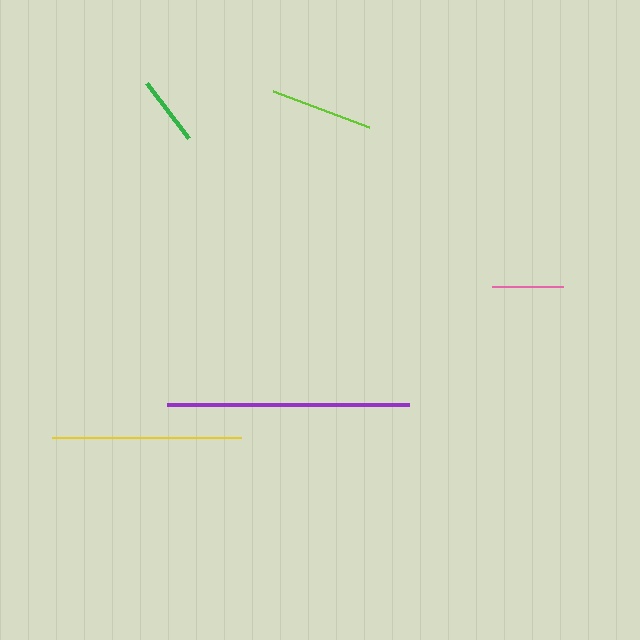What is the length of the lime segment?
The lime segment is approximately 102 pixels long.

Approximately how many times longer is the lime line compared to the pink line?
The lime line is approximately 1.4 times the length of the pink line.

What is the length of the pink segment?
The pink segment is approximately 71 pixels long.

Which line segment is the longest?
The purple line is the longest at approximately 242 pixels.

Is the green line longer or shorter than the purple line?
The purple line is longer than the green line.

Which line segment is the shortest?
The green line is the shortest at approximately 70 pixels.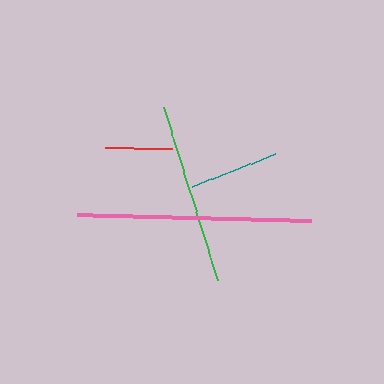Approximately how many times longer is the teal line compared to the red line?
The teal line is approximately 1.3 times the length of the red line.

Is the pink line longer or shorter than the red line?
The pink line is longer than the red line.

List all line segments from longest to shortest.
From longest to shortest: pink, green, teal, red.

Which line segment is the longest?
The pink line is the longest at approximately 234 pixels.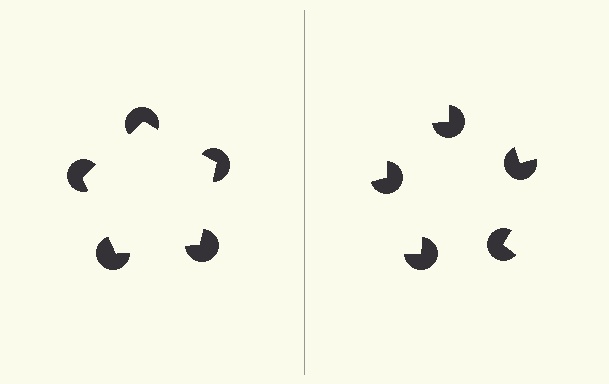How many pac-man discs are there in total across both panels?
10 — 5 on each side.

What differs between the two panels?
The pac-man discs are positioned identically on both sides; only the wedge orientations differ. On the left they align to a pentagon; on the right they are misaligned.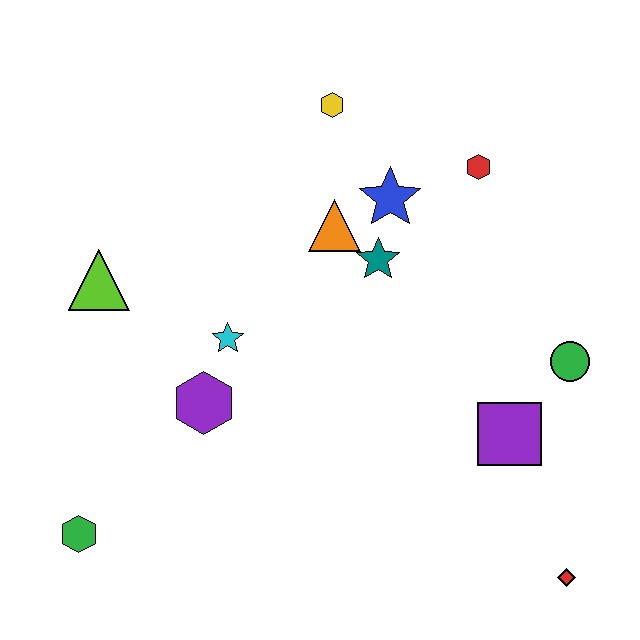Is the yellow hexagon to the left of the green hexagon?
No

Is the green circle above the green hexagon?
Yes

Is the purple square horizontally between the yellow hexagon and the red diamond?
Yes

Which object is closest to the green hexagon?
The purple hexagon is closest to the green hexagon.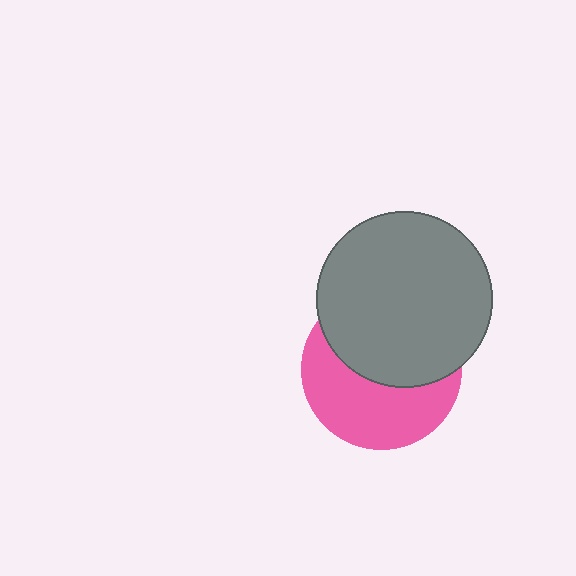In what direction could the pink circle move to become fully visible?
The pink circle could move down. That would shift it out from behind the gray circle entirely.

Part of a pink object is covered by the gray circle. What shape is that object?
It is a circle.